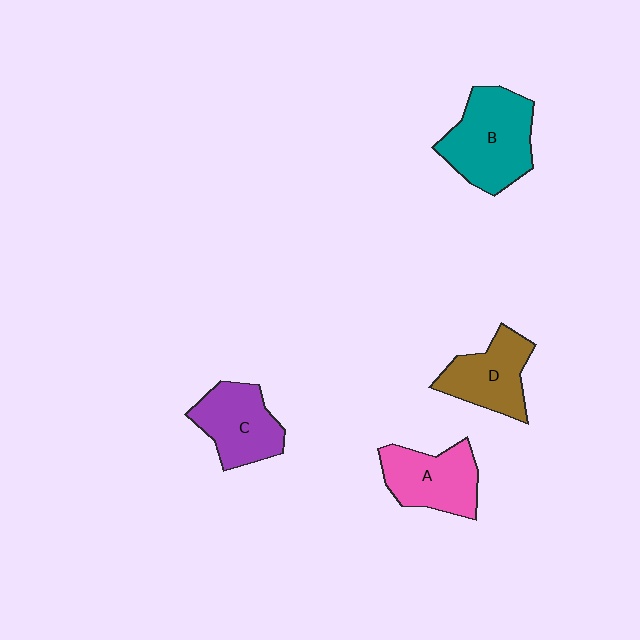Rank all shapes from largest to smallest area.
From largest to smallest: B (teal), A (pink), C (purple), D (brown).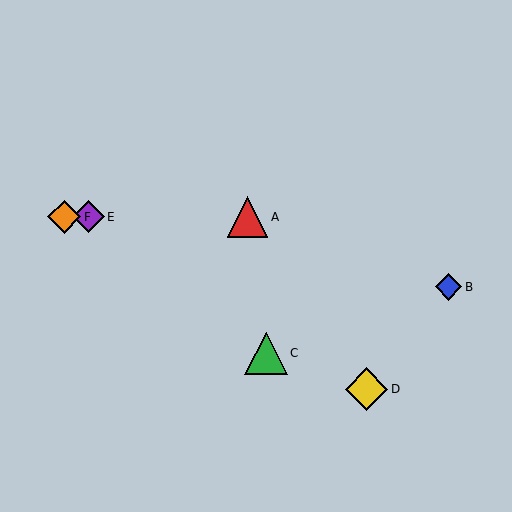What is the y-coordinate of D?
Object D is at y≈389.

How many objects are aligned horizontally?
3 objects (A, E, F) are aligned horizontally.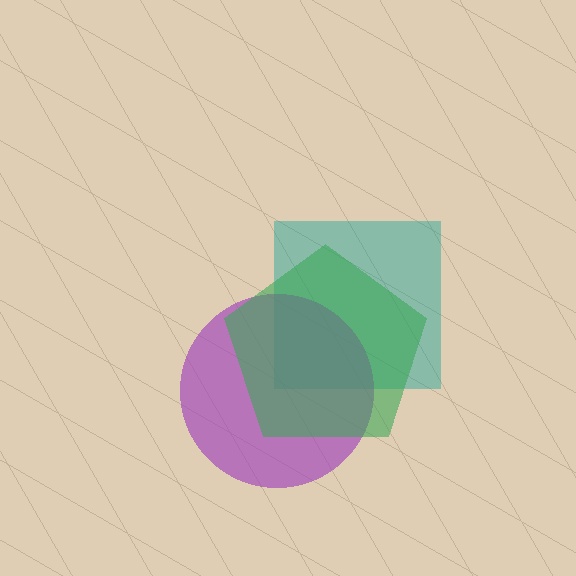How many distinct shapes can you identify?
There are 3 distinct shapes: a teal square, a purple circle, a green pentagon.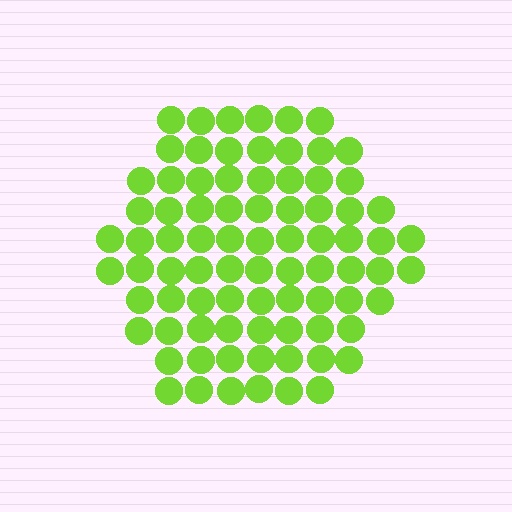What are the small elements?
The small elements are circles.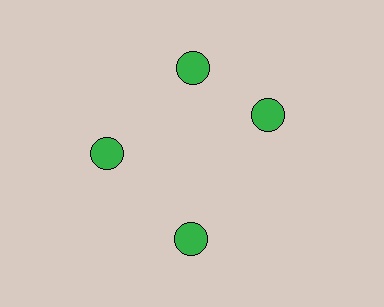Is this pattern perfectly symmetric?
No. The 4 green circles are arranged in a ring, but one element near the 3 o'clock position is rotated out of alignment along the ring, breaking the 4-fold rotational symmetry.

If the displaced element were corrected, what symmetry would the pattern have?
It would have 4-fold rotational symmetry — the pattern would map onto itself every 90 degrees.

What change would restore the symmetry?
The symmetry would be restored by rotating it back into even spacing with its neighbors so that all 4 circles sit at equal angles and equal distance from the center.